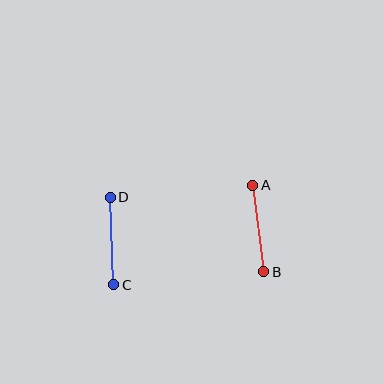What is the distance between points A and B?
The distance is approximately 87 pixels.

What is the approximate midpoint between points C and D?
The midpoint is at approximately (112, 241) pixels.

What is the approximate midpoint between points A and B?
The midpoint is at approximately (258, 228) pixels.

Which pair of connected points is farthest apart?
Points C and D are farthest apart.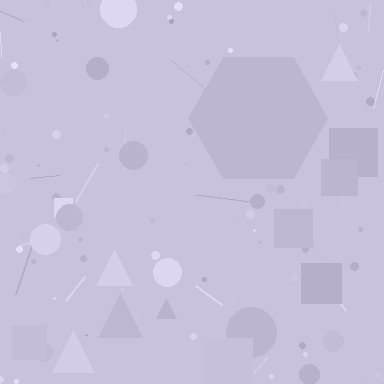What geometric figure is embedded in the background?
A hexagon is embedded in the background.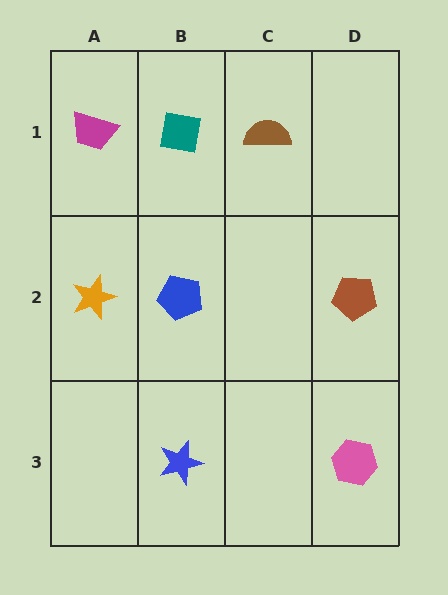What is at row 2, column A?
An orange star.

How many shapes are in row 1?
3 shapes.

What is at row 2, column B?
A blue pentagon.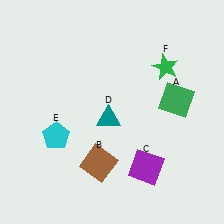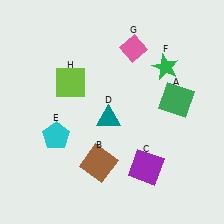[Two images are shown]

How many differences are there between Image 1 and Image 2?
There are 2 differences between the two images.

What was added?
A pink diamond (G), a lime square (H) were added in Image 2.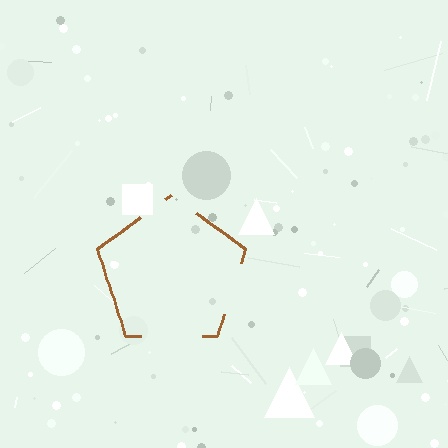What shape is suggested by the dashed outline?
The dashed outline suggests a pentagon.